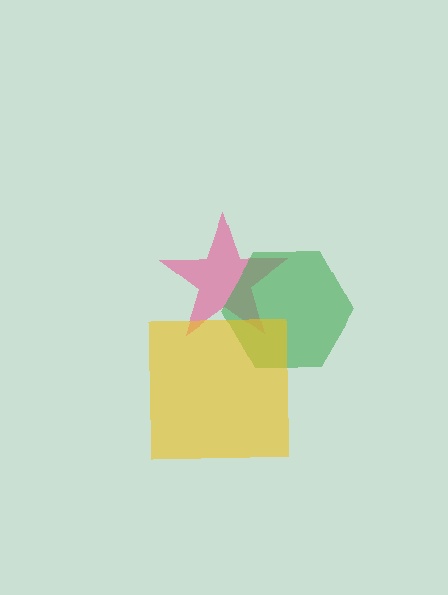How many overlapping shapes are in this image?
There are 3 overlapping shapes in the image.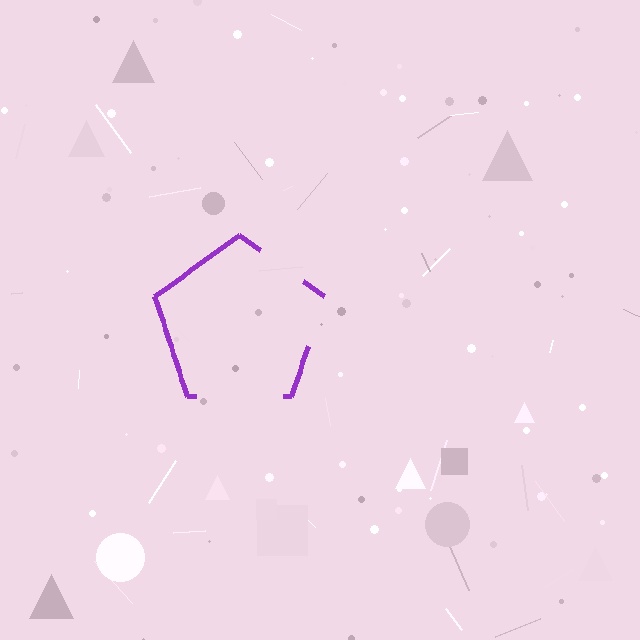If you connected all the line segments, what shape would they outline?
They would outline a pentagon.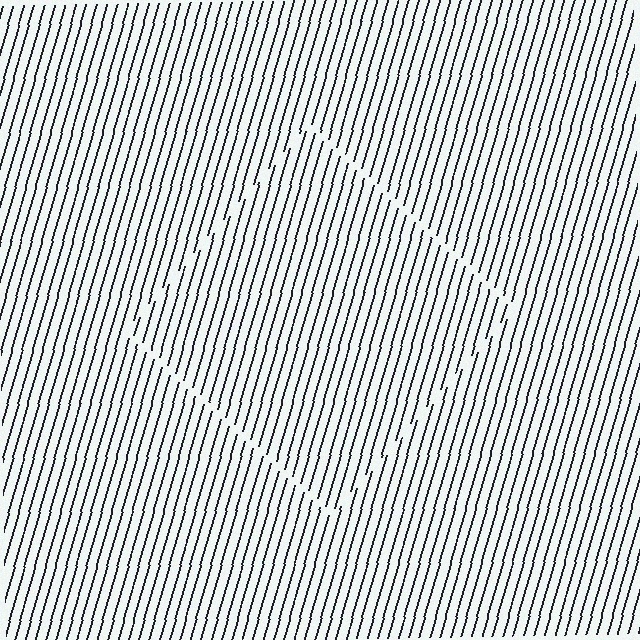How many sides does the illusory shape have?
4 sides — the line-ends trace a square.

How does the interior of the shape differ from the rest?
The interior of the shape contains the same grating, shifted by half a period — the contour is defined by the phase discontinuity where line-ends from the inner and outer gratings abut.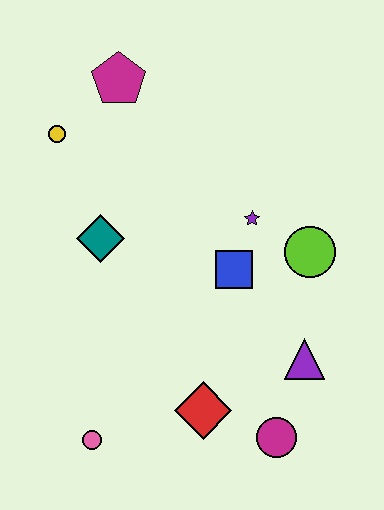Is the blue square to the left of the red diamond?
No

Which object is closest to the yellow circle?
The magenta pentagon is closest to the yellow circle.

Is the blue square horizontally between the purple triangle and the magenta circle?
No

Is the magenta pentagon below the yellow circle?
No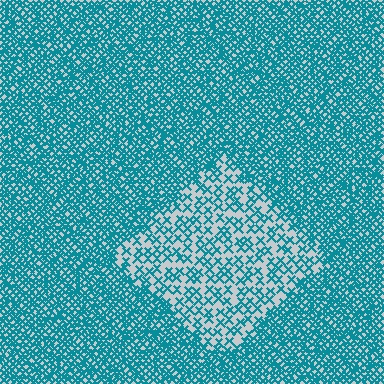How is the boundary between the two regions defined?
The boundary is defined by a change in element density (approximately 2.5x ratio). All elements are the same color, size, and shape.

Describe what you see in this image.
The image contains small teal elements arranged at two different densities. A diamond-shaped region is visible where the elements are less densely packed than the surrounding area.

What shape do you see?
I see a diamond.